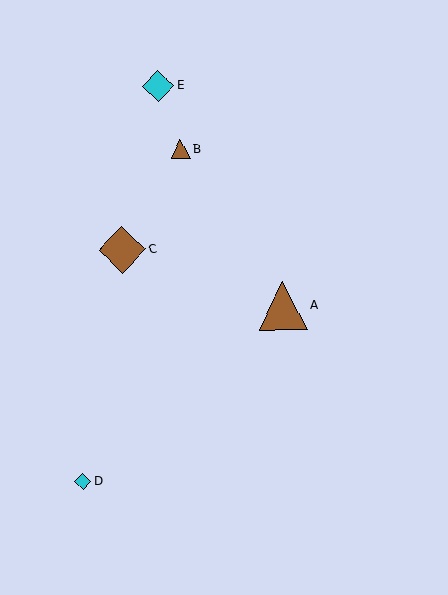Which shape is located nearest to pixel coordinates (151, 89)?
The cyan diamond (labeled E) at (158, 86) is nearest to that location.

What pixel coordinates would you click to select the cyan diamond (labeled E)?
Click at (158, 86) to select the cyan diamond E.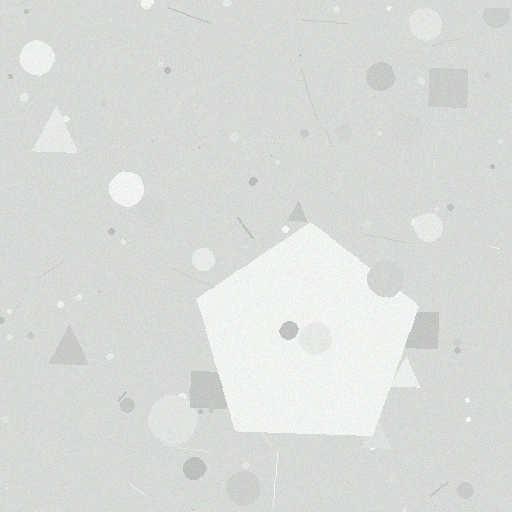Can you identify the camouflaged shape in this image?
The camouflaged shape is a pentagon.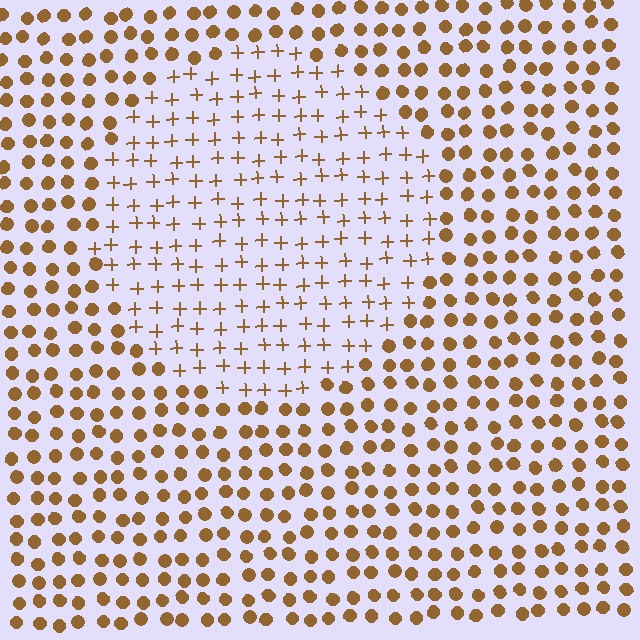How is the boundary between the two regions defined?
The boundary is defined by a change in element shape: plus signs inside vs. circles outside. All elements share the same color and spacing.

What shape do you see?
I see a circle.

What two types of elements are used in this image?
The image uses plus signs inside the circle region and circles outside it.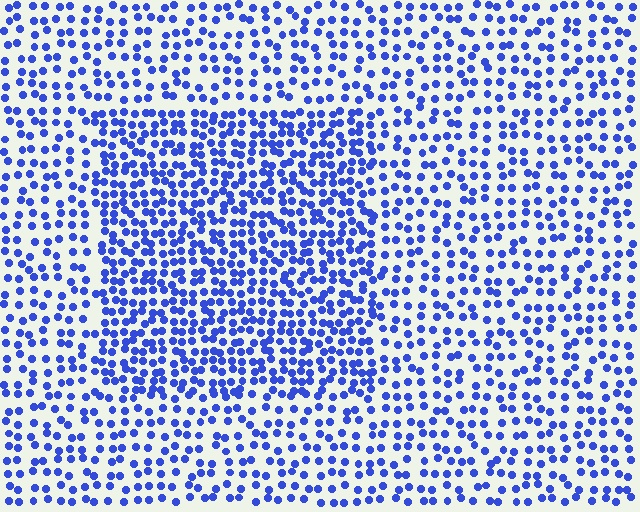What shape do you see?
I see a rectangle.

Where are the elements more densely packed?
The elements are more densely packed inside the rectangle boundary.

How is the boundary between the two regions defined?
The boundary is defined by a change in element density (approximately 1.7x ratio). All elements are the same color, size, and shape.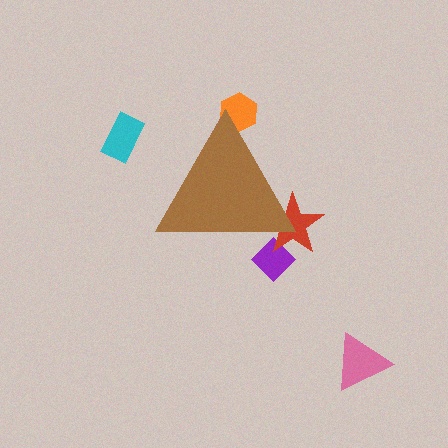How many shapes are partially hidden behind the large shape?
3 shapes are partially hidden.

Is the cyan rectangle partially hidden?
No, the cyan rectangle is fully visible.